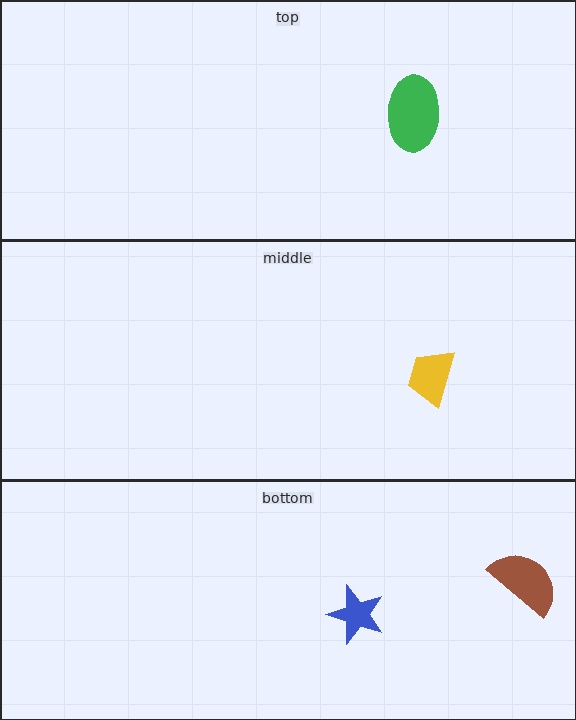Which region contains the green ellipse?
The top region.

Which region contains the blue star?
The bottom region.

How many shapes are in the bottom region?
2.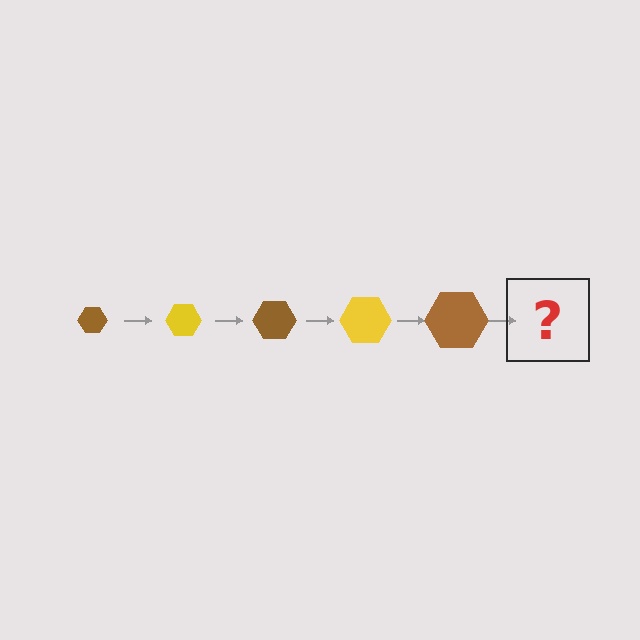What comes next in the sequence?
The next element should be a yellow hexagon, larger than the previous one.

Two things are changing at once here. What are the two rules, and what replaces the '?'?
The two rules are that the hexagon grows larger each step and the color cycles through brown and yellow. The '?' should be a yellow hexagon, larger than the previous one.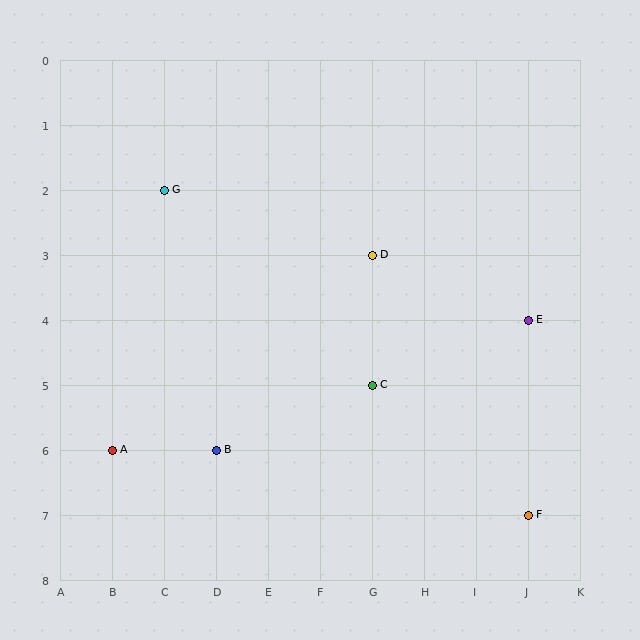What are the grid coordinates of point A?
Point A is at grid coordinates (B, 6).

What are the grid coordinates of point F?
Point F is at grid coordinates (J, 7).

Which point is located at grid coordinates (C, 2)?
Point G is at (C, 2).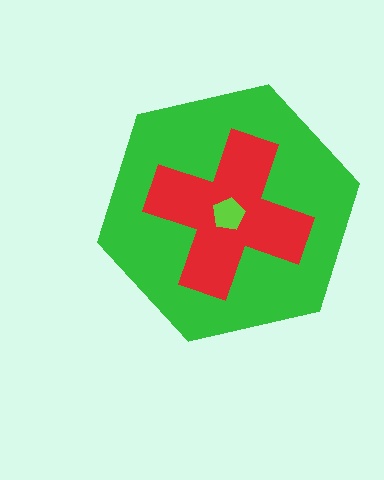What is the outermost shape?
The green hexagon.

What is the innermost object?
The lime pentagon.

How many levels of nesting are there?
3.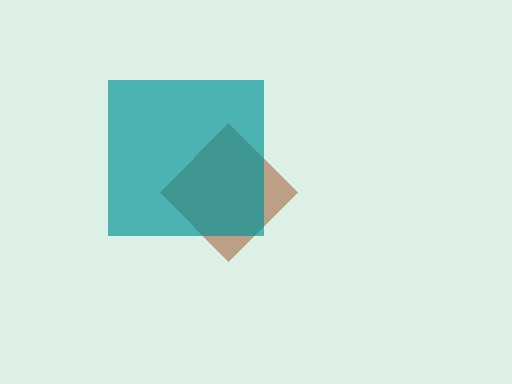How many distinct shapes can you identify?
There are 2 distinct shapes: a brown diamond, a teal square.